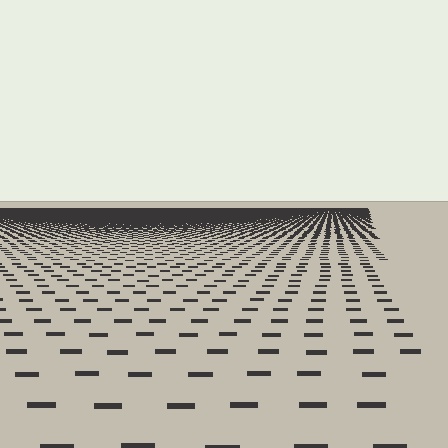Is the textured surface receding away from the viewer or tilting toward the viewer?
The surface is receding away from the viewer. Texture elements get smaller and denser toward the top.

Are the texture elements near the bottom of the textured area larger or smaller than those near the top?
Larger. Near the bottom, elements are closer to the viewer and appear at a bigger on-screen size.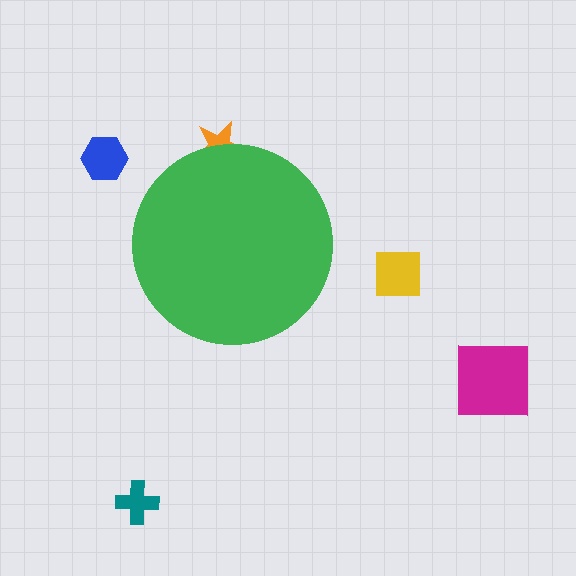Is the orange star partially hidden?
Yes, the orange star is partially hidden behind the green circle.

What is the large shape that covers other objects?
A green circle.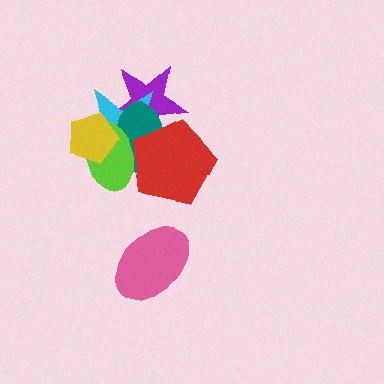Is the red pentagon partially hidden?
Yes, it is partially covered by another shape.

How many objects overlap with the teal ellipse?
5 objects overlap with the teal ellipse.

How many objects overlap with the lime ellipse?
5 objects overlap with the lime ellipse.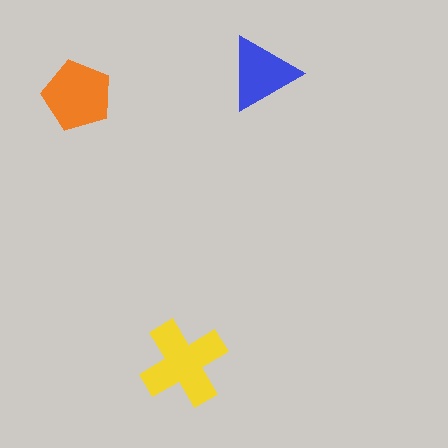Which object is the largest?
The yellow cross.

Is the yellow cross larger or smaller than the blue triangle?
Larger.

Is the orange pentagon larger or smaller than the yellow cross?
Smaller.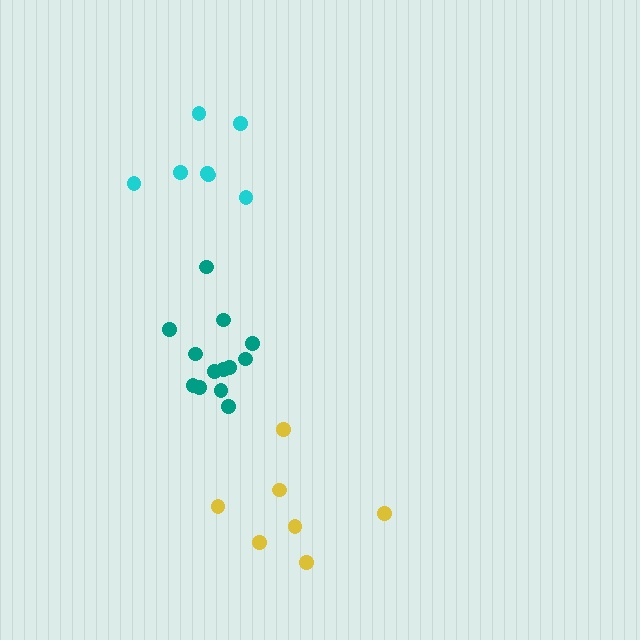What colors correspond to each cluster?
The clusters are colored: teal, yellow, cyan.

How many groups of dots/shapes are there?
There are 3 groups.